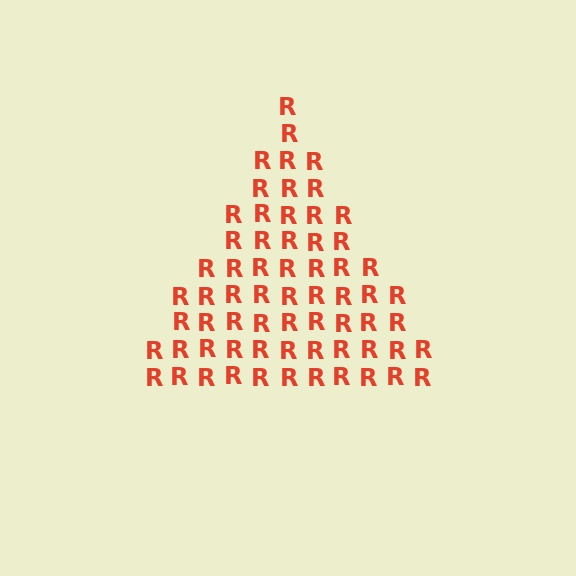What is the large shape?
The large shape is a triangle.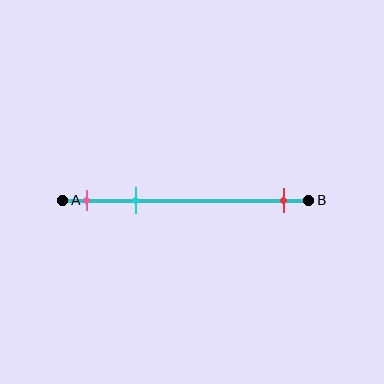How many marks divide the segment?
There are 3 marks dividing the segment.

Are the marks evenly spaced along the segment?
No, the marks are not evenly spaced.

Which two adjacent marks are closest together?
The pink and cyan marks are the closest adjacent pair.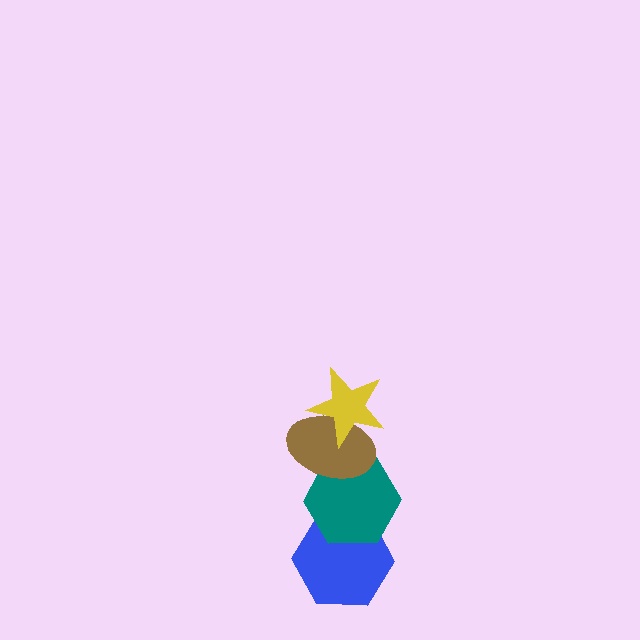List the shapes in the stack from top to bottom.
From top to bottom: the yellow star, the brown ellipse, the teal hexagon, the blue hexagon.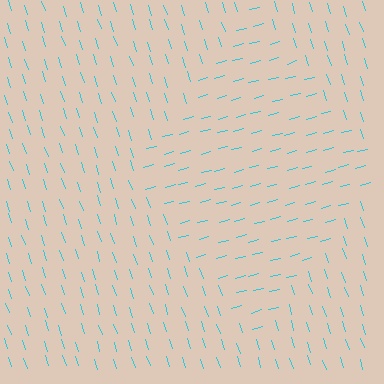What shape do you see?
I see a diamond.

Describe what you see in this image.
The image is filled with small cyan line segments. A diamond region in the image has lines oriented differently from the surrounding lines, creating a visible texture boundary.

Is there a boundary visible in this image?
Yes, there is a texture boundary formed by a change in line orientation.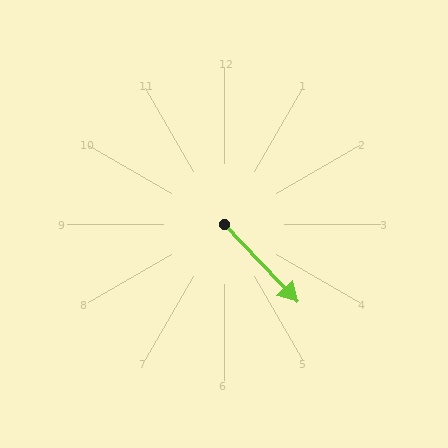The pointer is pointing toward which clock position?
Roughly 5 o'clock.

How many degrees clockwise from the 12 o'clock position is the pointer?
Approximately 136 degrees.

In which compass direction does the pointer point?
Southeast.